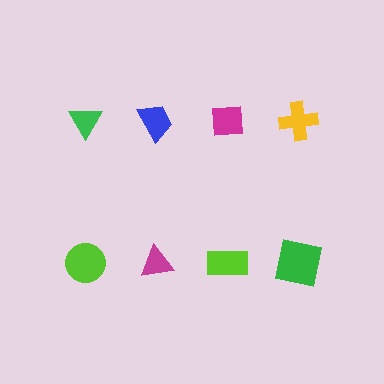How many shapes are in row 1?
4 shapes.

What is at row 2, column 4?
A green square.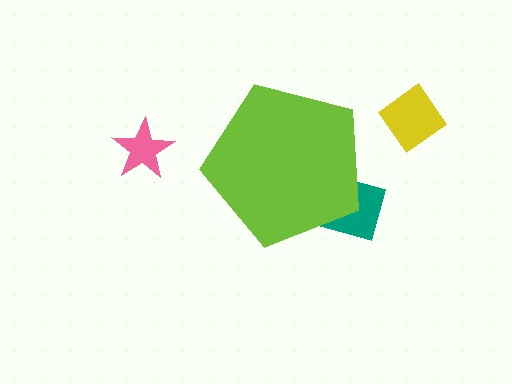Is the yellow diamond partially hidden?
No, the yellow diamond is fully visible.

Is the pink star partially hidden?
No, the pink star is fully visible.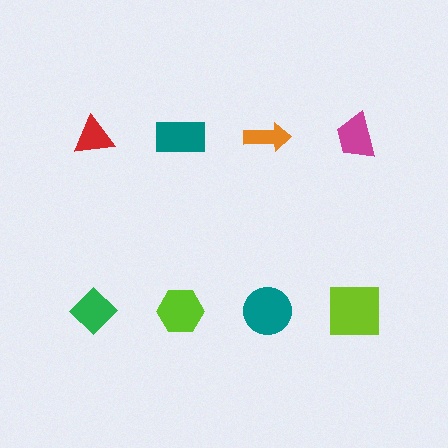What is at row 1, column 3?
An orange arrow.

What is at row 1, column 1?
A red triangle.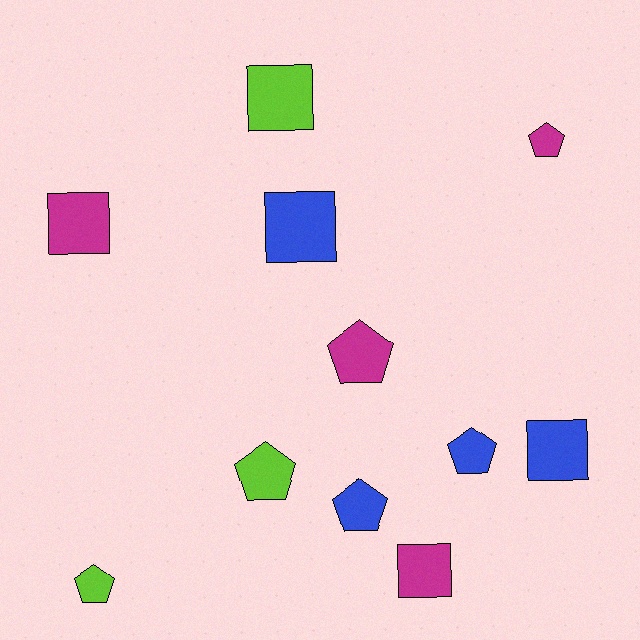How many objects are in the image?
There are 11 objects.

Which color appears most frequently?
Blue, with 4 objects.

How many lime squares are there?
There is 1 lime square.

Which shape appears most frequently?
Pentagon, with 6 objects.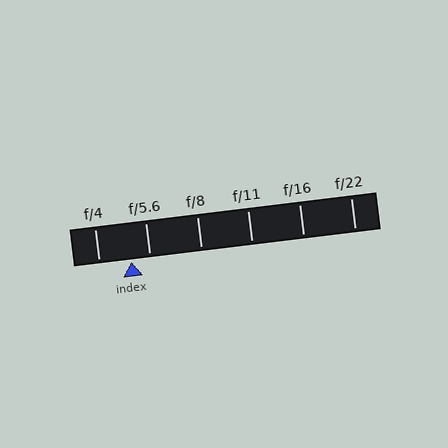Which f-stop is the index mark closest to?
The index mark is closest to f/5.6.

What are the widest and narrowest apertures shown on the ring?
The widest aperture shown is f/4 and the narrowest is f/22.